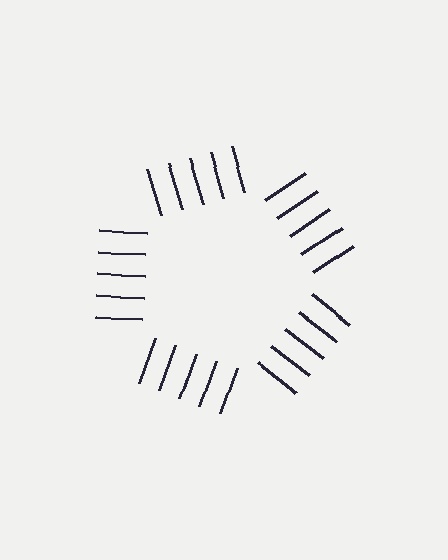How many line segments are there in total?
25 — 5 along each of the 5 edges.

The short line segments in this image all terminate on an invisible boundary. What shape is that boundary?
An illusory pentagon — the line segments terminate on its edges but no continuous stroke is drawn.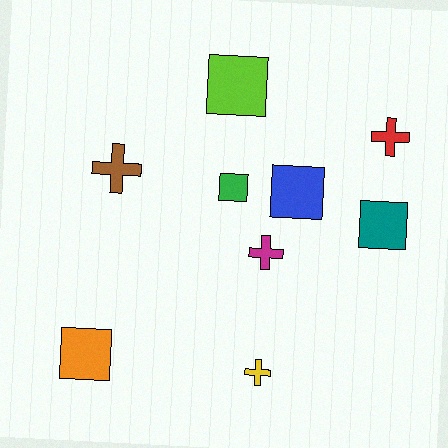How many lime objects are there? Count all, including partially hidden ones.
There is 1 lime object.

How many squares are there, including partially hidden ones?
There are 5 squares.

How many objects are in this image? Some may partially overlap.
There are 9 objects.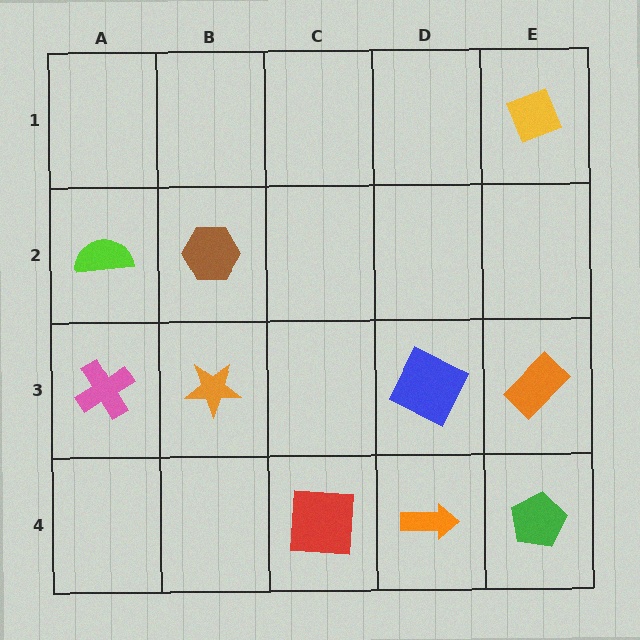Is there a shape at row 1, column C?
No, that cell is empty.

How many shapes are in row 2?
2 shapes.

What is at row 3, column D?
A blue square.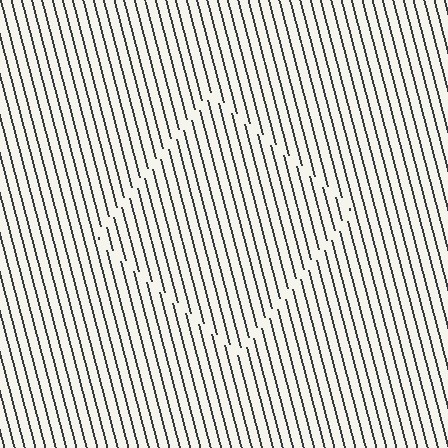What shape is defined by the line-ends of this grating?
An illusory square. The interior of the shape contains the same grating, shifted by half a period — the contour is defined by the phase discontinuity where line-ends from the inner and outer gratings abut.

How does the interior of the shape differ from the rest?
The interior of the shape contains the same grating, shifted by half a period — the contour is defined by the phase discontinuity where line-ends from the inner and outer gratings abut.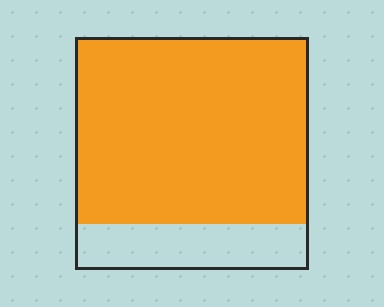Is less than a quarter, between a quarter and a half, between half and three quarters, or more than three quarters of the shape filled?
More than three quarters.